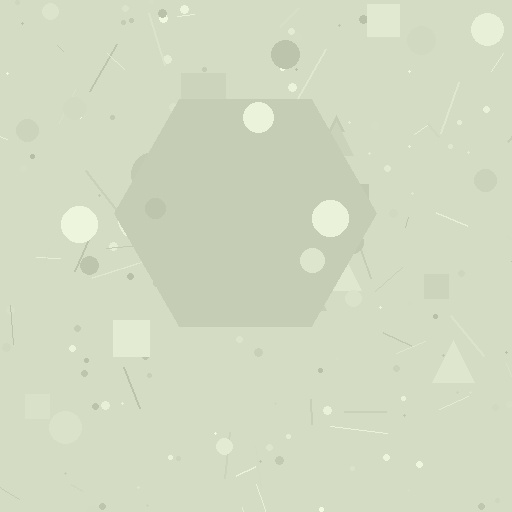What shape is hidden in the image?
A hexagon is hidden in the image.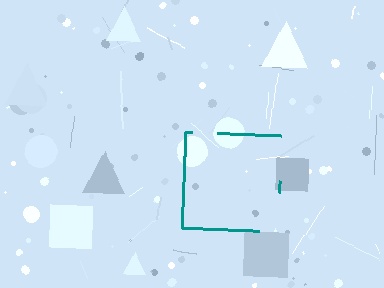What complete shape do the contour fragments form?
The contour fragments form a square.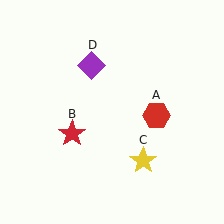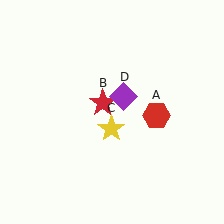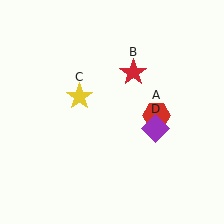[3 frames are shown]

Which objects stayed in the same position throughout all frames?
Red hexagon (object A) remained stationary.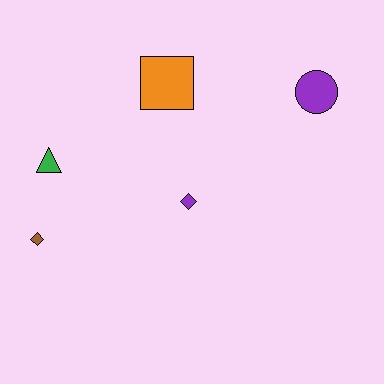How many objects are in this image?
There are 5 objects.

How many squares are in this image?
There is 1 square.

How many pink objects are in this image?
There are no pink objects.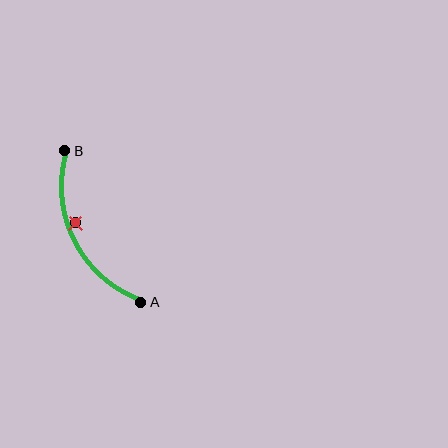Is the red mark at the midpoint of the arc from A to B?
No — the red mark does not lie on the arc at all. It sits slightly inside the curve.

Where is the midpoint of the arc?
The arc midpoint is the point on the curve farthest from the straight line joining A and B. It sits to the left of that line.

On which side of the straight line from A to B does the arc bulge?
The arc bulges to the left of the straight line connecting A and B.